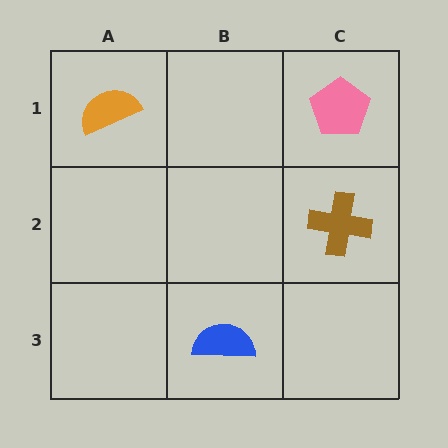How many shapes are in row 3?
1 shape.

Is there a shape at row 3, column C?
No, that cell is empty.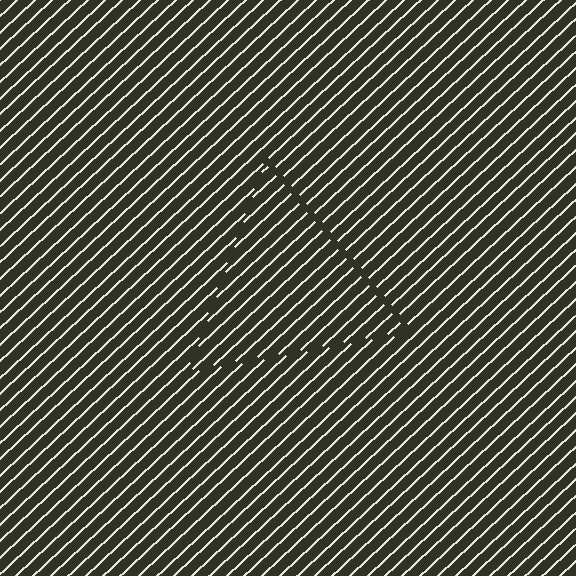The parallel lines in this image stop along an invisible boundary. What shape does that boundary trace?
An illusory triangle. The interior of the shape contains the same grating, shifted by half a period — the contour is defined by the phase discontinuity where line-ends from the inner and outer gratings abut.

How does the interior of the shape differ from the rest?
The interior of the shape contains the same grating, shifted by half a period — the contour is defined by the phase discontinuity where line-ends from the inner and outer gratings abut.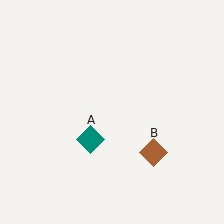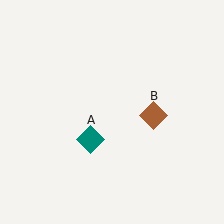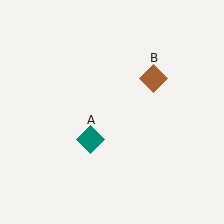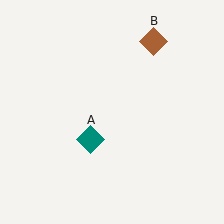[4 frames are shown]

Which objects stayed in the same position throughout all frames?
Teal diamond (object A) remained stationary.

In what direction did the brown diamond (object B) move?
The brown diamond (object B) moved up.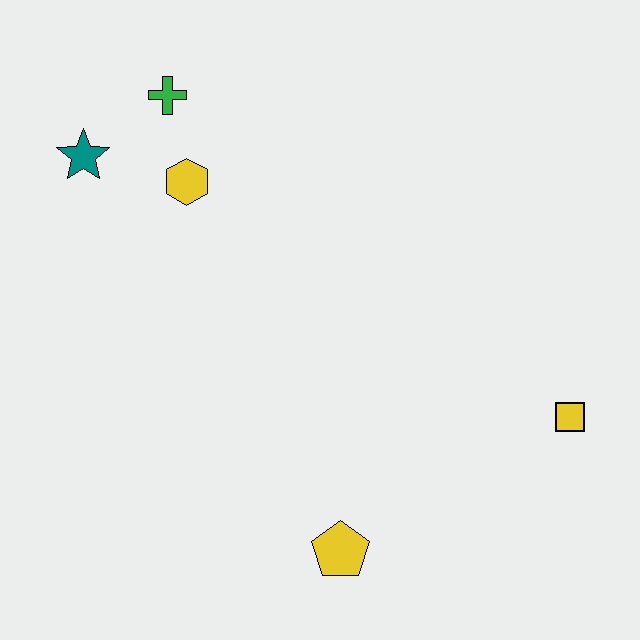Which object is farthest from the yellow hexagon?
The yellow square is farthest from the yellow hexagon.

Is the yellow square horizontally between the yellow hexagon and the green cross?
No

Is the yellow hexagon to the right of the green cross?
Yes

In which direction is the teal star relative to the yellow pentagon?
The teal star is above the yellow pentagon.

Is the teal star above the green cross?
No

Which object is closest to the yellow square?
The yellow pentagon is closest to the yellow square.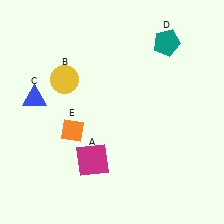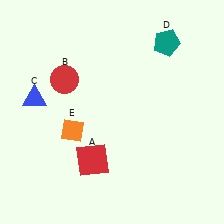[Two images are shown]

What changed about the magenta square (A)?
In Image 1, A is magenta. In Image 2, it changed to red.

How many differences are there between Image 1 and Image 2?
There are 2 differences between the two images.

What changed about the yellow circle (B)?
In Image 1, B is yellow. In Image 2, it changed to red.